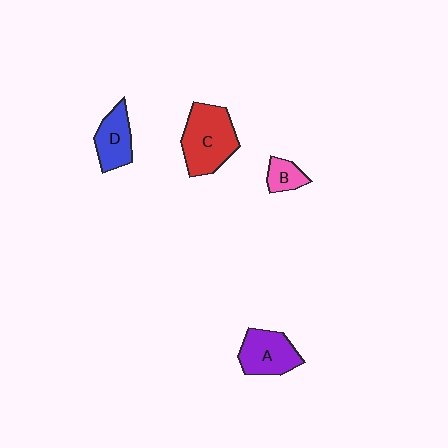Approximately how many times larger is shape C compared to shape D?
Approximately 1.6 times.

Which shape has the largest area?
Shape C (red).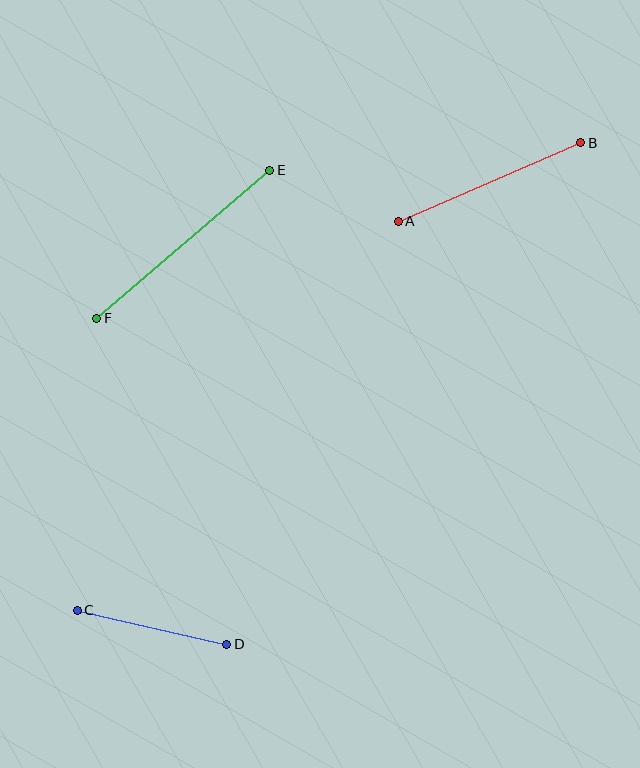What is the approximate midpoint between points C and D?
The midpoint is at approximately (152, 627) pixels.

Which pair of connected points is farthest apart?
Points E and F are farthest apart.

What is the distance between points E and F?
The distance is approximately 228 pixels.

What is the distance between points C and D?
The distance is approximately 153 pixels.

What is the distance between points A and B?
The distance is approximately 198 pixels.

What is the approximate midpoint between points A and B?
The midpoint is at approximately (489, 182) pixels.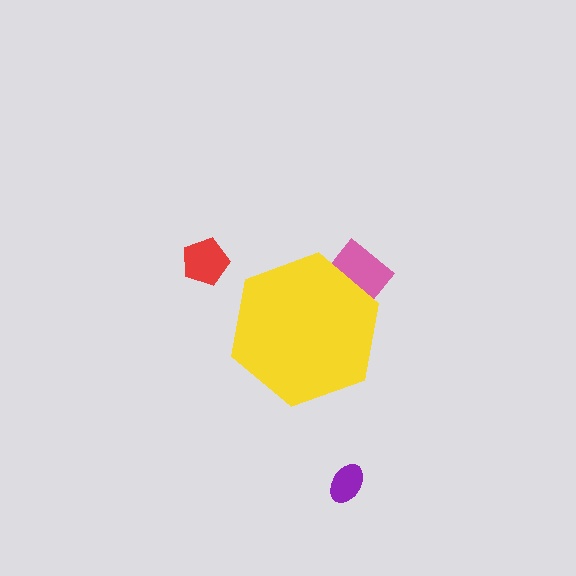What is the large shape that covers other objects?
A yellow hexagon.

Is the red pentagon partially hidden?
No, the red pentagon is fully visible.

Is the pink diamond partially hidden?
Yes, the pink diamond is partially hidden behind the yellow hexagon.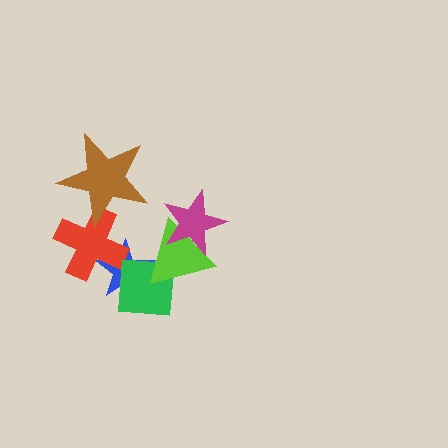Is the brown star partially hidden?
No, no other shape covers it.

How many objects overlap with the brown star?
1 object overlaps with the brown star.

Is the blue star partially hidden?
Yes, it is partially covered by another shape.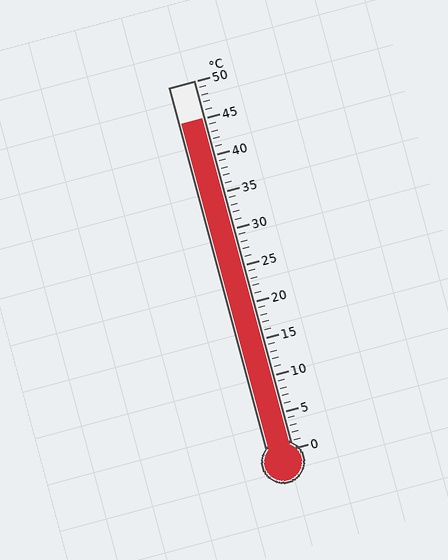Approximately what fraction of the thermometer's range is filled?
The thermometer is filled to approximately 90% of its range.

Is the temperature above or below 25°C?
The temperature is above 25°C.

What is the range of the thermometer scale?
The thermometer scale ranges from 0°C to 50°C.